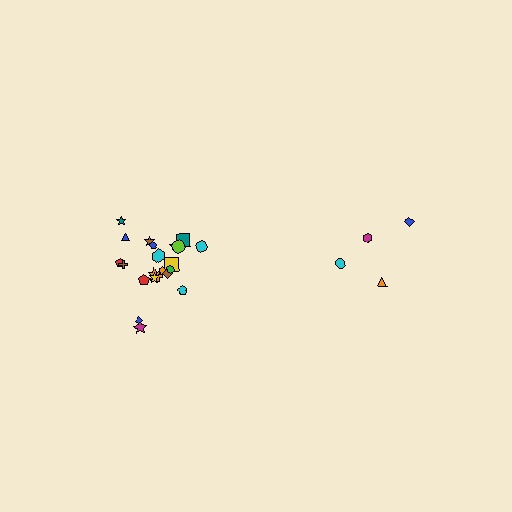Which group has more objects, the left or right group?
The left group.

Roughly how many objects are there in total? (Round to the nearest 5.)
Roughly 25 objects in total.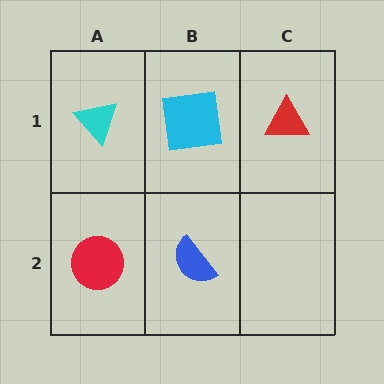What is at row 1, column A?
A cyan triangle.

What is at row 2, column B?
A blue semicircle.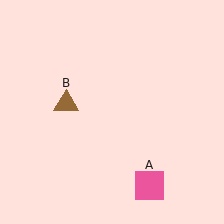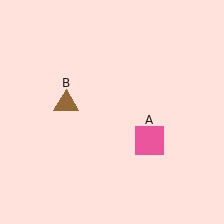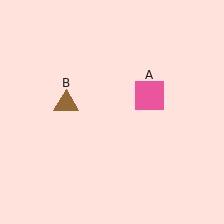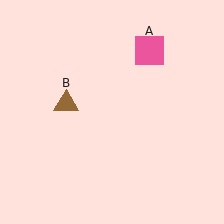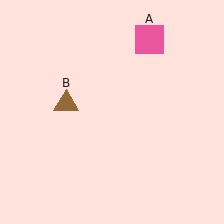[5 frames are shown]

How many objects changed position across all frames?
1 object changed position: pink square (object A).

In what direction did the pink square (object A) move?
The pink square (object A) moved up.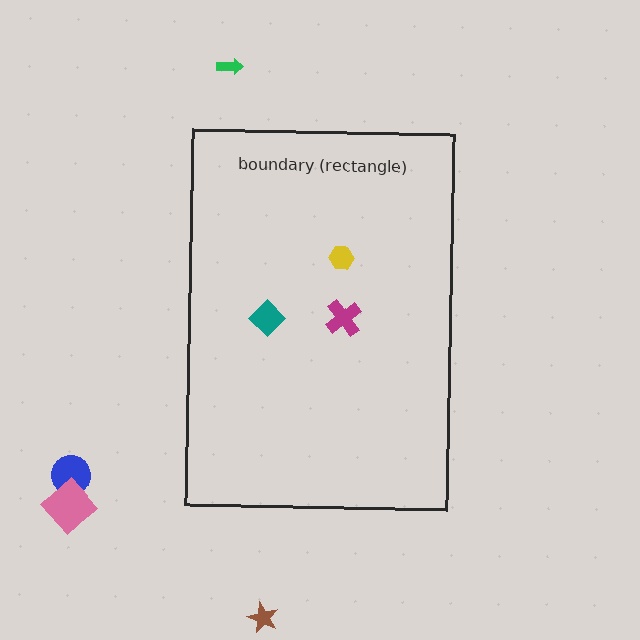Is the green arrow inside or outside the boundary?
Outside.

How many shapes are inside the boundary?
3 inside, 4 outside.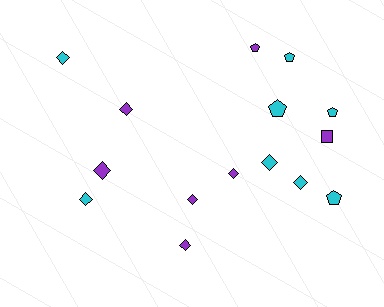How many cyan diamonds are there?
There are 4 cyan diamonds.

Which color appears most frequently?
Cyan, with 8 objects.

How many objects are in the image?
There are 15 objects.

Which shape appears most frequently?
Diamond, with 9 objects.